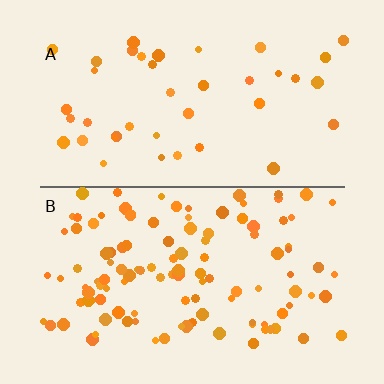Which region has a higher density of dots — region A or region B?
B (the bottom).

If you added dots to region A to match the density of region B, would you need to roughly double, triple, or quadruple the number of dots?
Approximately triple.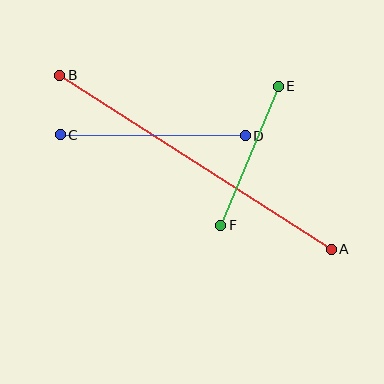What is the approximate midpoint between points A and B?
The midpoint is at approximately (196, 162) pixels.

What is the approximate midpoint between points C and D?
The midpoint is at approximately (153, 135) pixels.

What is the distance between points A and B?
The distance is approximately 322 pixels.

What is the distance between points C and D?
The distance is approximately 185 pixels.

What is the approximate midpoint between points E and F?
The midpoint is at approximately (249, 156) pixels.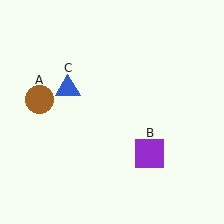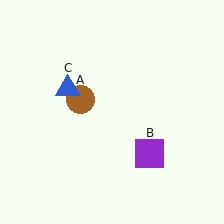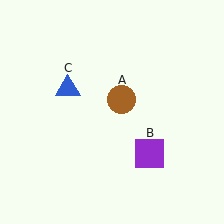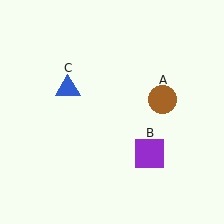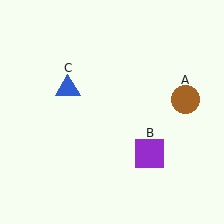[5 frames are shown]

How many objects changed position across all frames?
1 object changed position: brown circle (object A).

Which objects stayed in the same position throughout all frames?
Purple square (object B) and blue triangle (object C) remained stationary.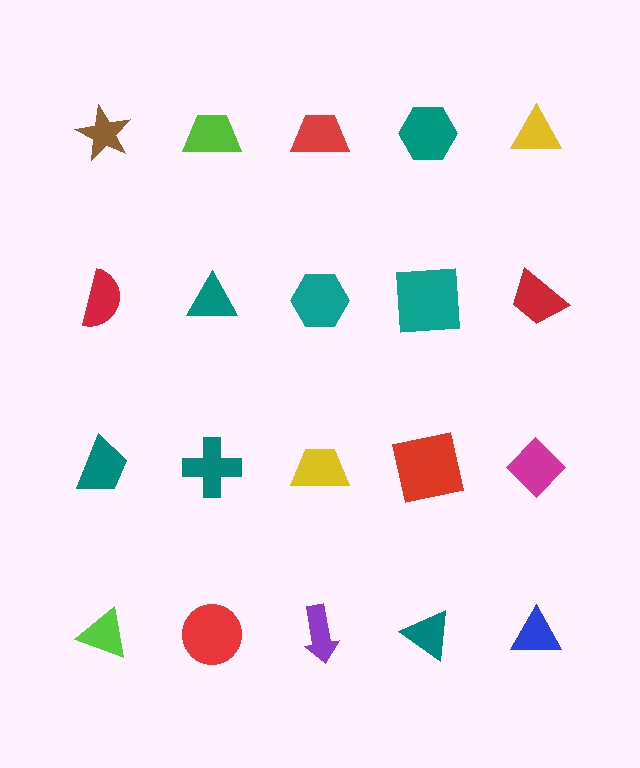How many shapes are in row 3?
5 shapes.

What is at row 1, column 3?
A red trapezoid.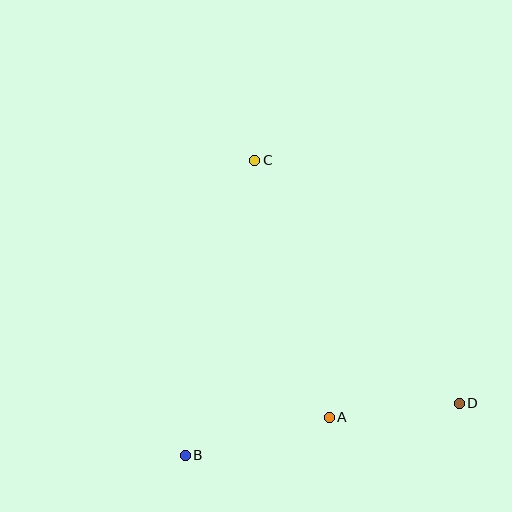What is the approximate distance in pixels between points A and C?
The distance between A and C is approximately 268 pixels.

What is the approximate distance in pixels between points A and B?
The distance between A and B is approximately 149 pixels.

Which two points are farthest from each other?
Points C and D are farthest from each other.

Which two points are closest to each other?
Points A and D are closest to each other.